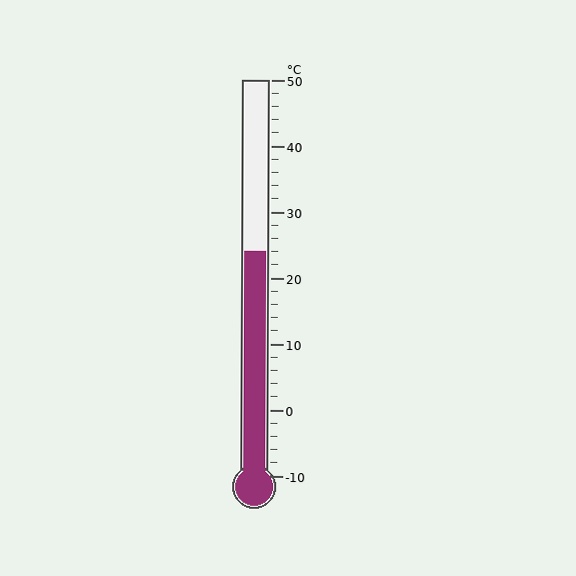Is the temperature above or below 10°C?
The temperature is above 10°C.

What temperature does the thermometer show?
The thermometer shows approximately 24°C.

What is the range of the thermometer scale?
The thermometer scale ranges from -10°C to 50°C.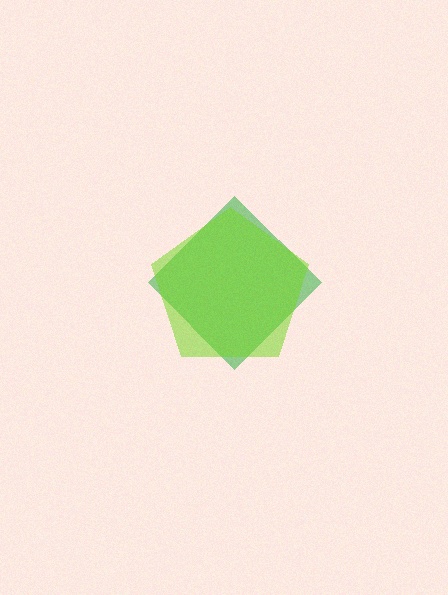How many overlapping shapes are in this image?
There are 2 overlapping shapes in the image.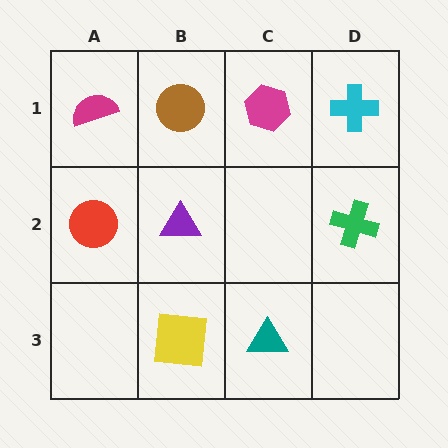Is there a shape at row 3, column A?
No, that cell is empty.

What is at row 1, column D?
A cyan cross.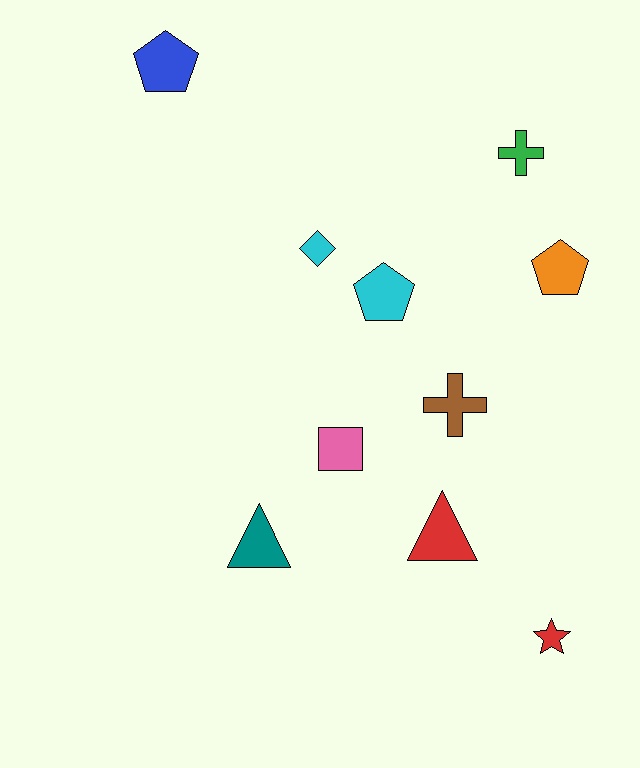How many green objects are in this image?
There is 1 green object.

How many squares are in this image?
There is 1 square.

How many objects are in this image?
There are 10 objects.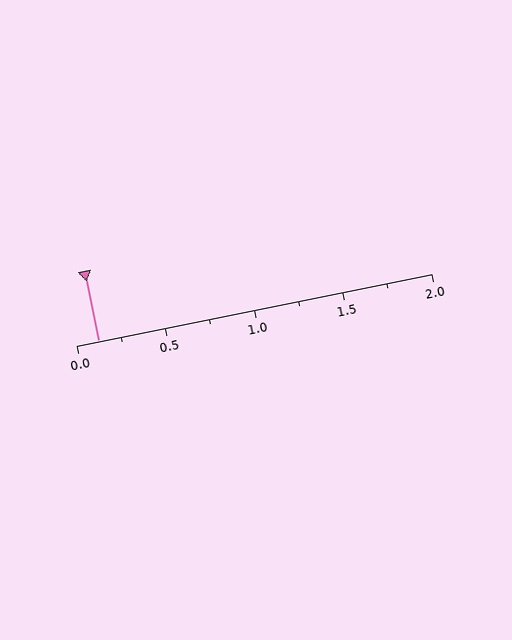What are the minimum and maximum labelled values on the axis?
The axis runs from 0.0 to 2.0.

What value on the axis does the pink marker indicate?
The marker indicates approximately 0.12.